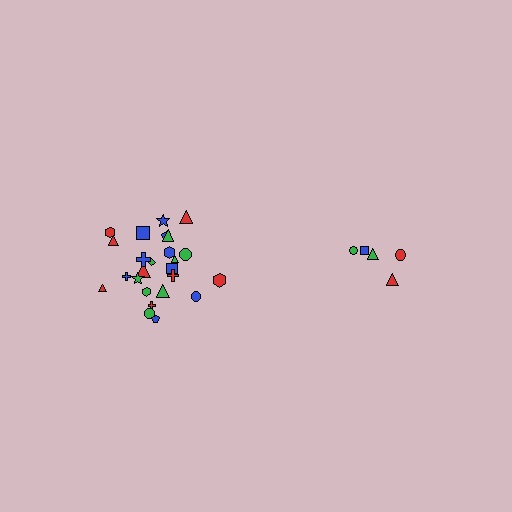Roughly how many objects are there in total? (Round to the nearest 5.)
Roughly 30 objects in total.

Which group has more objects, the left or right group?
The left group.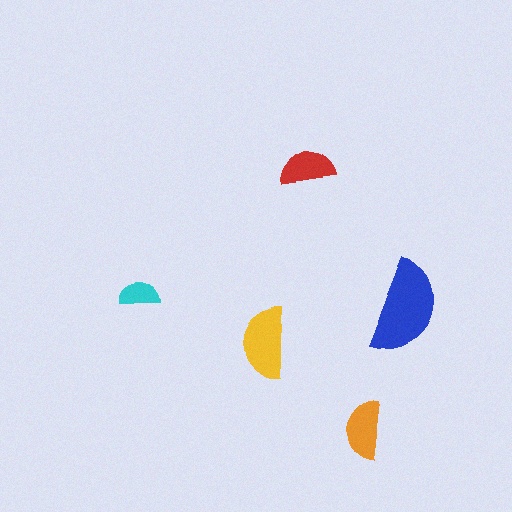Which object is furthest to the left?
The cyan semicircle is leftmost.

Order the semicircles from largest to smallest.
the blue one, the yellow one, the orange one, the red one, the cyan one.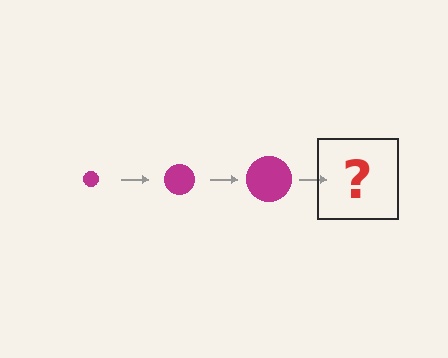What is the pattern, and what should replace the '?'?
The pattern is that the circle gets progressively larger each step. The '?' should be a magenta circle, larger than the previous one.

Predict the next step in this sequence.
The next step is a magenta circle, larger than the previous one.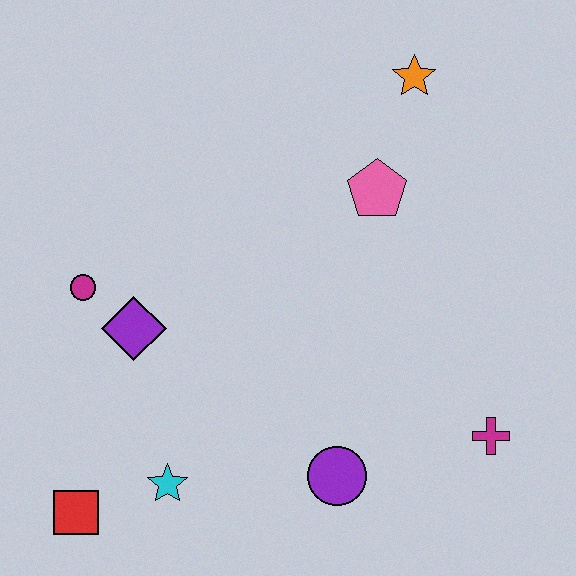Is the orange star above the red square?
Yes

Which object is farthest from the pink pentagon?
The red square is farthest from the pink pentagon.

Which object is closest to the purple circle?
The magenta cross is closest to the purple circle.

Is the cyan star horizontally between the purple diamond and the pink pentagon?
Yes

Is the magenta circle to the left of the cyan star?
Yes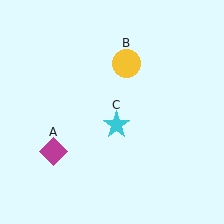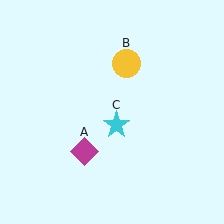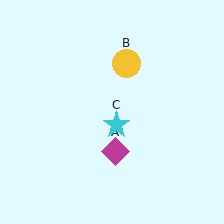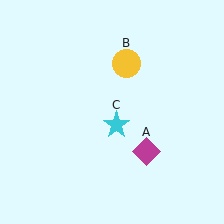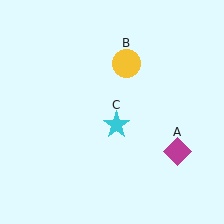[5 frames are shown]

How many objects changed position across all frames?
1 object changed position: magenta diamond (object A).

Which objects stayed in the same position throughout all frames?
Yellow circle (object B) and cyan star (object C) remained stationary.